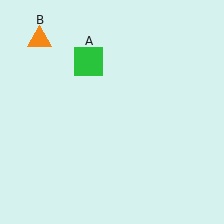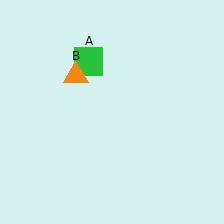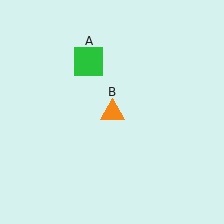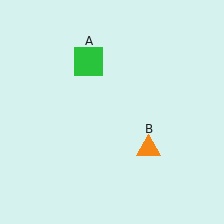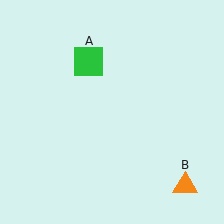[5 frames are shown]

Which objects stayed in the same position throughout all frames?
Green square (object A) remained stationary.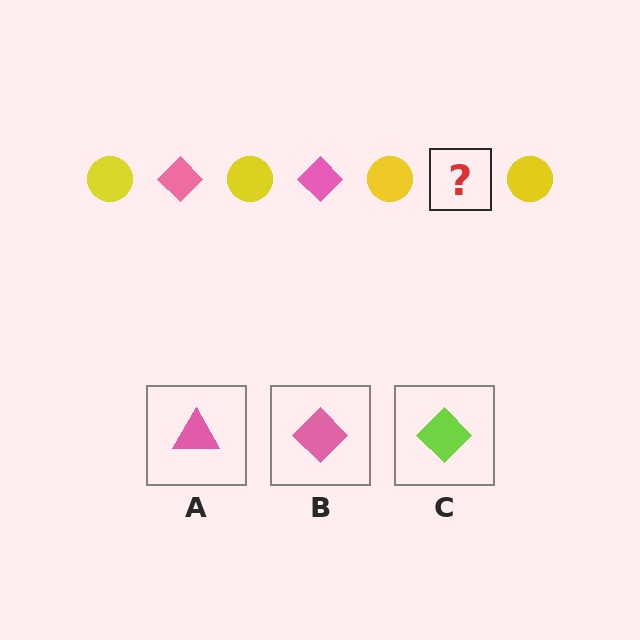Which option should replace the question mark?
Option B.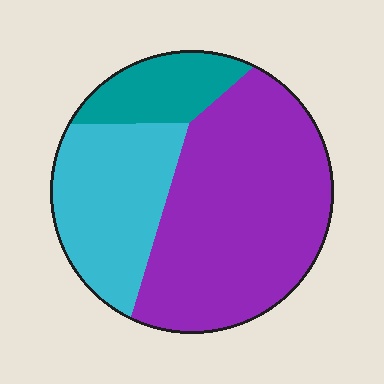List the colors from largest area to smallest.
From largest to smallest: purple, cyan, teal.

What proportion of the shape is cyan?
Cyan covers around 30% of the shape.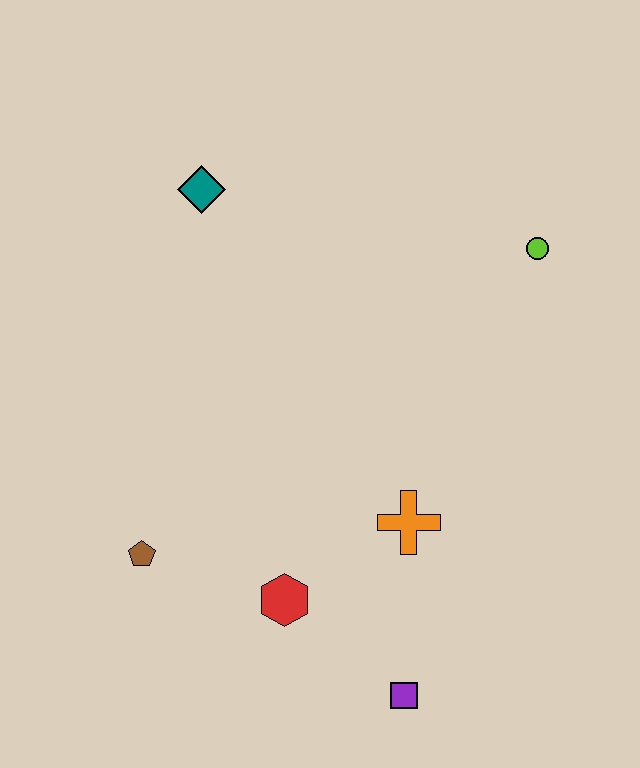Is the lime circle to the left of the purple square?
No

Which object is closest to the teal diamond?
The lime circle is closest to the teal diamond.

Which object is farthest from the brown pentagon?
The lime circle is farthest from the brown pentagon.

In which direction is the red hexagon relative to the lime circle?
The red hexagon is below the lime circle.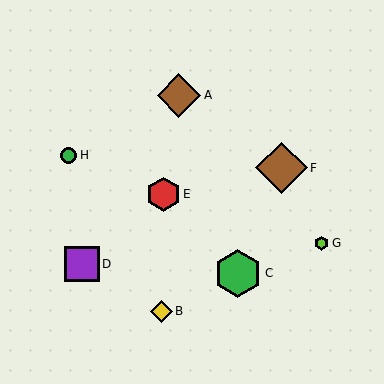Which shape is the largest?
The brown diamond (labeled F) is the largest.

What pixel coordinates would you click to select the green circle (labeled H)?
Click at (69, 155) to select the green circle H.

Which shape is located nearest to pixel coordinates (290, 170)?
The brown diamond (labeled F) at (282, 168) is nearest to that location.